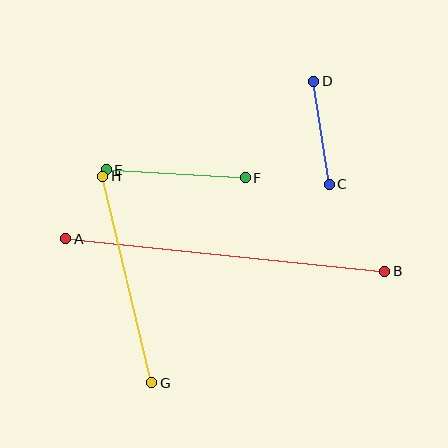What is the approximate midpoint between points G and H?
The midpoint is at approximately (127, 280) pixels.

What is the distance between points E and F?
The distance is approximately 139 pixels.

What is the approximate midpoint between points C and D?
The midpoint is at approximately (322, 133) pixels.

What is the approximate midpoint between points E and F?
The midpoint is at approximately (176, 174) pixels.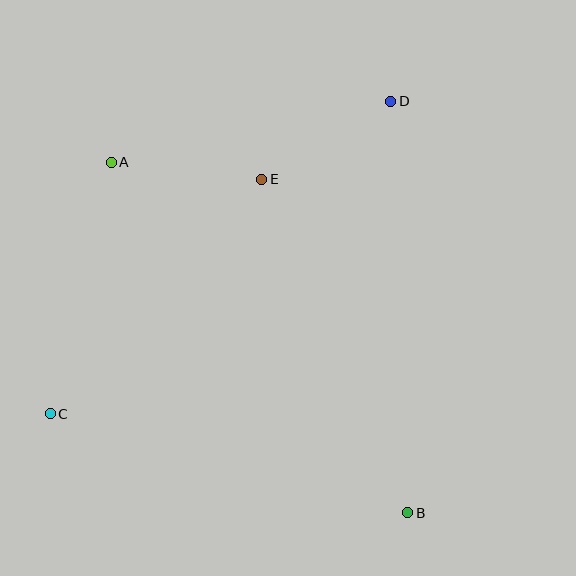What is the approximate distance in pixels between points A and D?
The distance between A and D is approximately 286 pixels.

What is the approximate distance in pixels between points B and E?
The distance between B and E is approximately 364 pixels.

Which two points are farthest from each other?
Points C and D are farthest from each other.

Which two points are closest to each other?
Points D and E are closest to each other.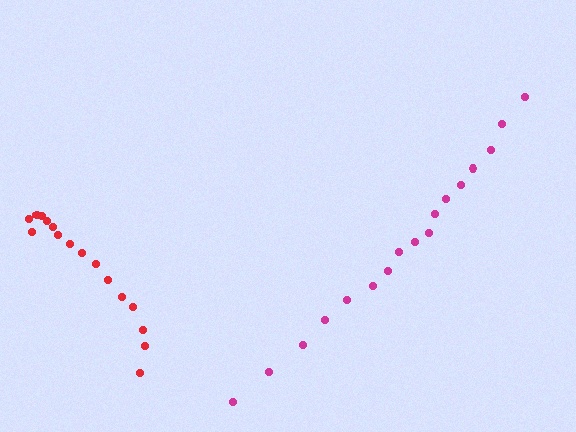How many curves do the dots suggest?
There are 2 distinct paths.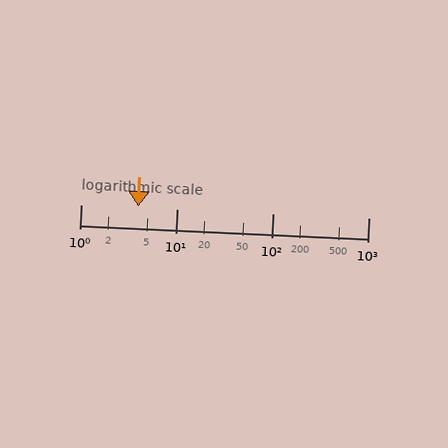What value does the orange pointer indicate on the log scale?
The pointer indicates approximately 4.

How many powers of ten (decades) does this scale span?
The scale spans 3 decades, from 1 to 1000.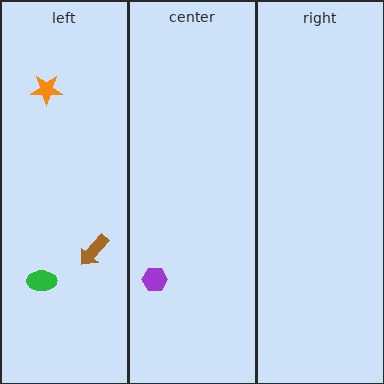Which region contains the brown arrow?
The left region.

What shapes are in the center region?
The purple hexagon.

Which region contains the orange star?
The left region.